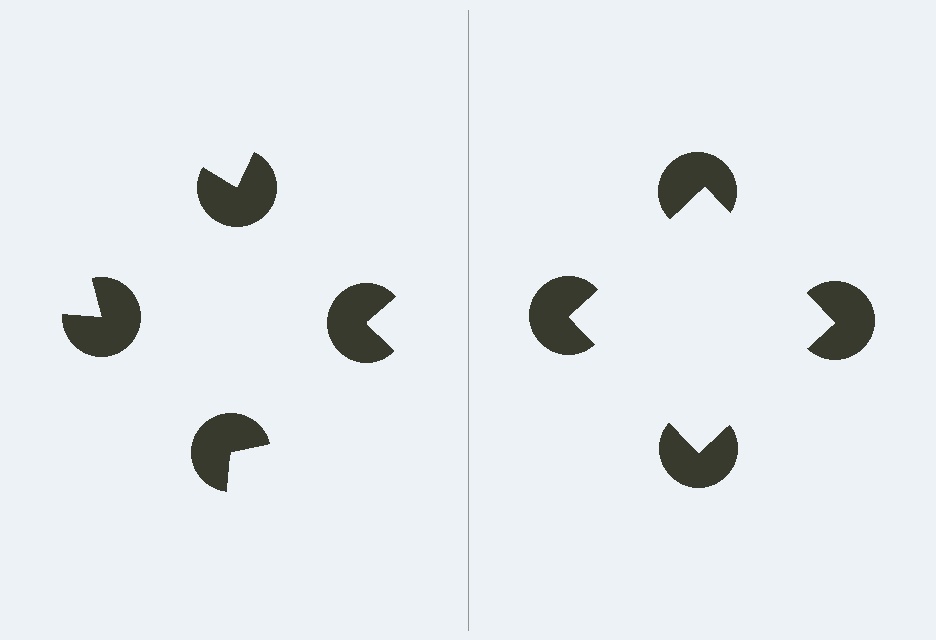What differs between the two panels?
The pac-man discs are positioned identically on both sides; only the wedge orientations differ. On the right they align to a square; on the left they are misaligned.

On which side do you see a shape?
An illusory square appears on the right side. On the left side the wedge cuts are rotated, so no coherent shape forms.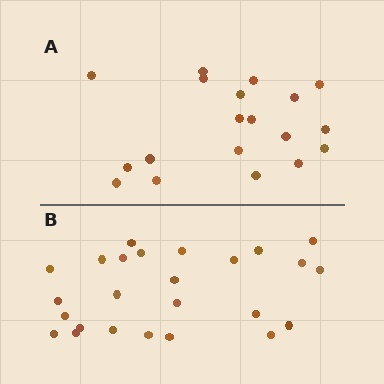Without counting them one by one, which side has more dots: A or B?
Region B (the bottom region) has more dots.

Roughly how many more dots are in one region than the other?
Region B has about 6 more dots than region A.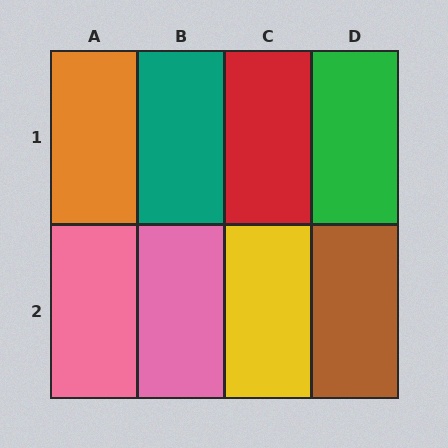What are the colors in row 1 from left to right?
Orange, teal, red, green.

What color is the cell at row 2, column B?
Pink.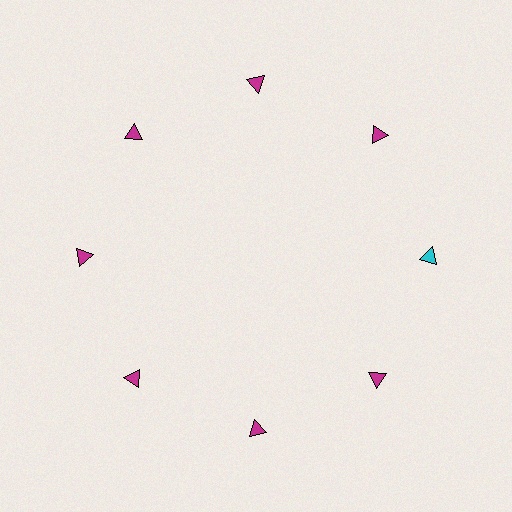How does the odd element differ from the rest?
It has a different color: cyan instead of magenta.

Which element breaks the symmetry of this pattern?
The cyan triangle at roughly the 3 o'clock position breaks the symmetry. All other shapes are magenta triangles.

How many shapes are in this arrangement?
There are 8 shapes arranged in a ring pattern.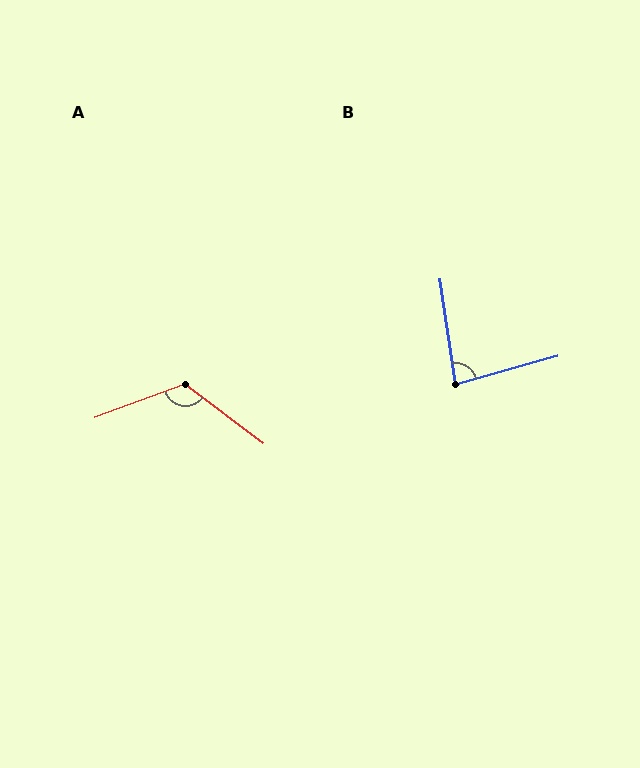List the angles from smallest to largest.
B (83°), A (123°).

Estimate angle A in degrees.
Approximately 123 degrees.